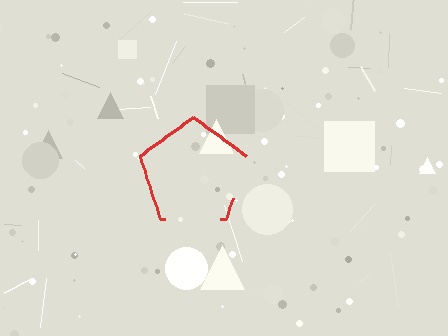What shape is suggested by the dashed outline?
The dashed outline suggests a pentagon.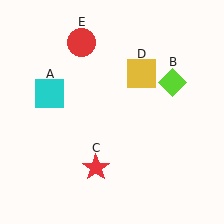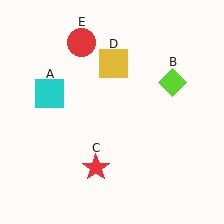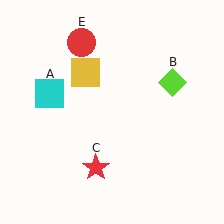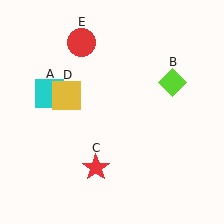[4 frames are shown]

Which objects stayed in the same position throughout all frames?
Cyan square (object A) and lime diamond (object B) and red star (object C) and red circle (object E) remained stationary.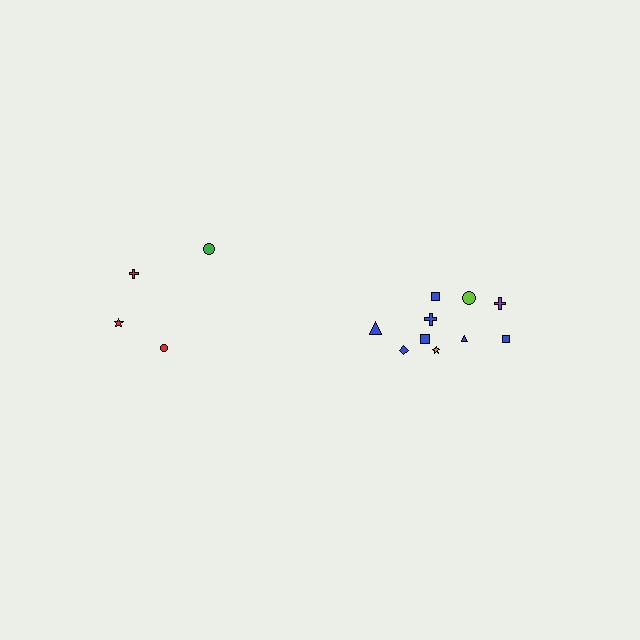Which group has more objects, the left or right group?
The right group.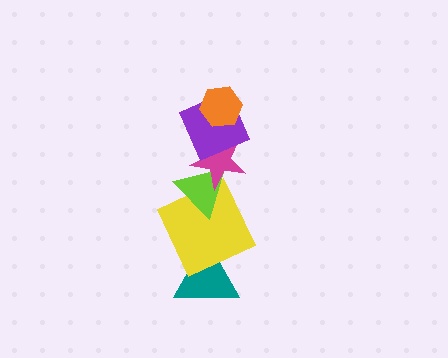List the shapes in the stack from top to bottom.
From top to bottom: the orange hexagon, the purple square, the magenta star, the lime triangle, the yellow square, the teal triangle.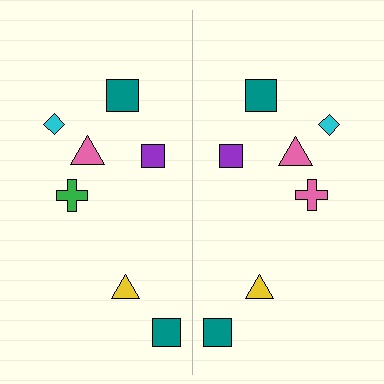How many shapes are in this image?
There are 14 shapes in this image.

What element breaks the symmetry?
The pink cross on the right side breaks the symmetry — its mirror counterpart is green.